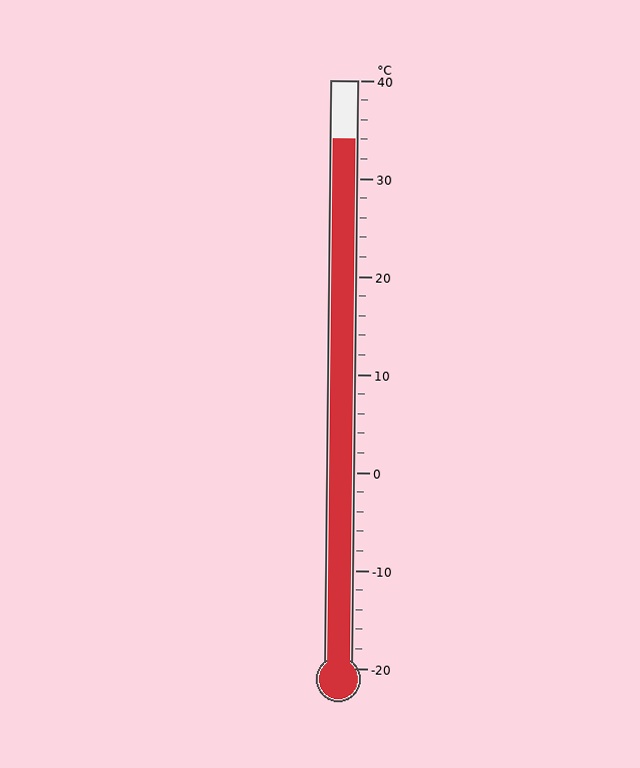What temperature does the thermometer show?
The thermometer shows approximately 34°C.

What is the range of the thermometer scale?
The thermometer scale ranges from -20°C to 40°C.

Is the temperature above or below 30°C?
The temperature is above 30°C.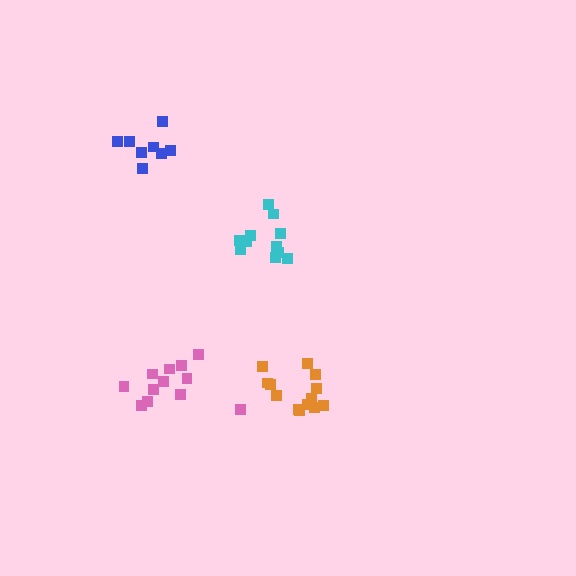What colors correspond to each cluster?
The clusters are colored: pink, orange, blue, cyan.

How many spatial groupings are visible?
There are 4 spatial groupings.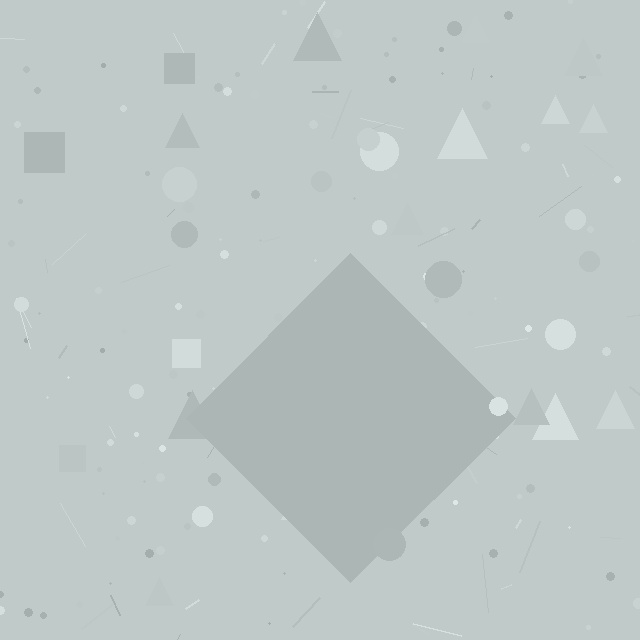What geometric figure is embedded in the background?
A diamond is embedded in the background.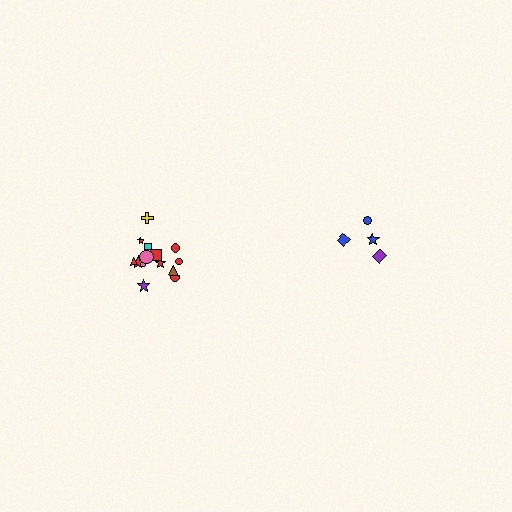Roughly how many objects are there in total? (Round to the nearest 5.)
Roughly 20 objects in total.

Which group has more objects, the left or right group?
The left group.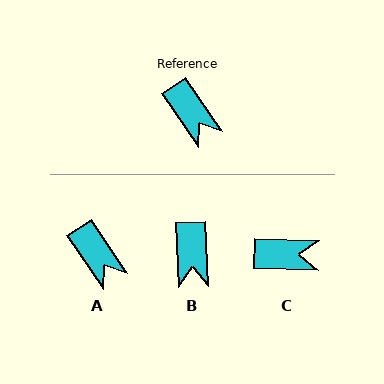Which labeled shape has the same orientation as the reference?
A.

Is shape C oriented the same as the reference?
No, it is off by about 54 degrees.